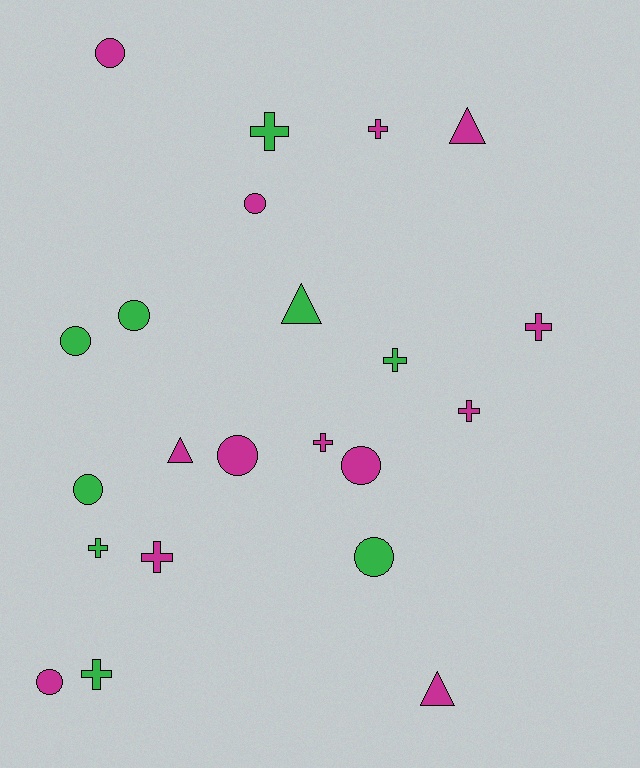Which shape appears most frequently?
Cross, with 9 objects.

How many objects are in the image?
There are 22 objects.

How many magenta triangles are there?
There are 3 magenta triangles.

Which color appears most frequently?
Magenta, with 13 objects.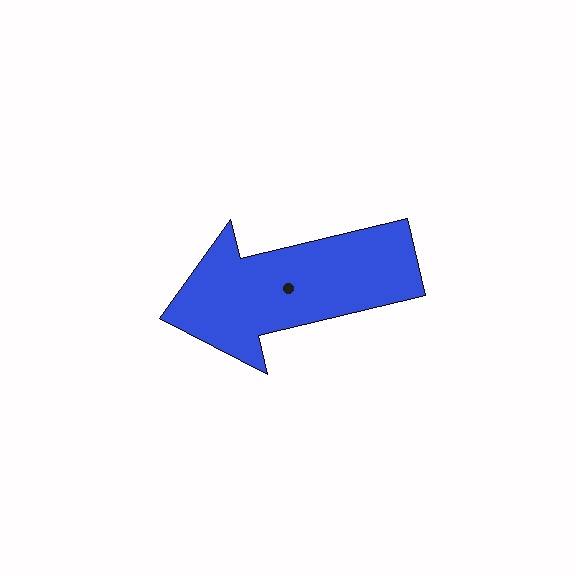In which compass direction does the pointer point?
West.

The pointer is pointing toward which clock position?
Roughly 9 o'clock.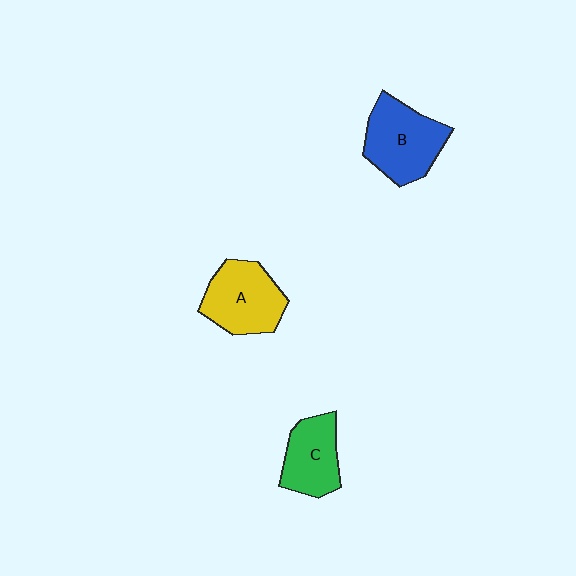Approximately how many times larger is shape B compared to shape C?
Approximately 1.3 times.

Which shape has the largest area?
Shape B (blue).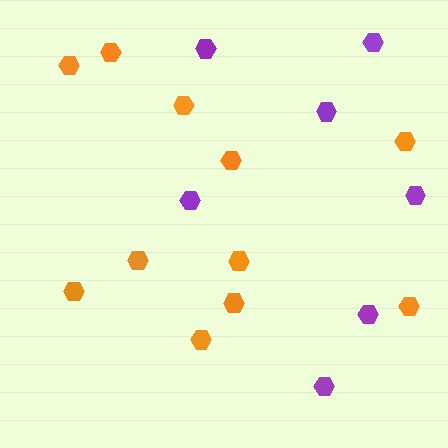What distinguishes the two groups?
There are 2 groups: one group of orange hexagons (11) and one group of purple hexagons (7).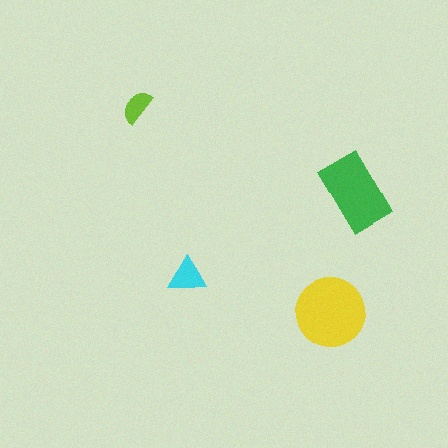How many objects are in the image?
There are 4 objects in the image.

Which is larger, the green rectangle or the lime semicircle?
The green rectangle.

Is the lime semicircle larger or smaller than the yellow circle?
Smaller.